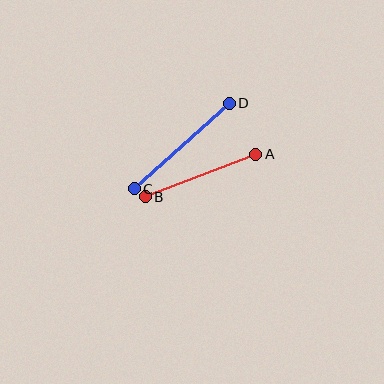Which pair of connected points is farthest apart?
Points C and D are farthest apart.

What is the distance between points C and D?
The distance is approximately 128 pixels.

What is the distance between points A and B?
The distance is approximately 119 pixels.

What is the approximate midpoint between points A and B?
The midpoint is at approximately (201, 175) pixels.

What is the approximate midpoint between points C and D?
The midpoint is at approximately (182, 146) pixels.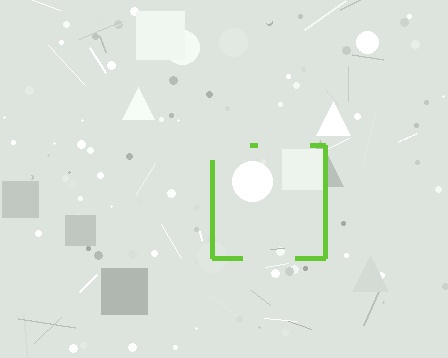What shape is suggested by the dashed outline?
The dashed outline suggests a square.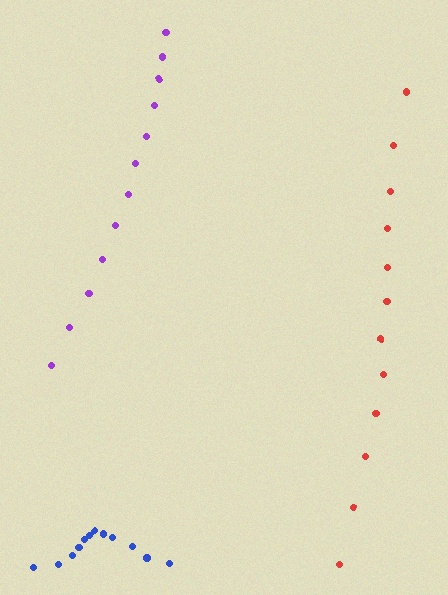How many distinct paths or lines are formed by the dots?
There are 3 distinct paths.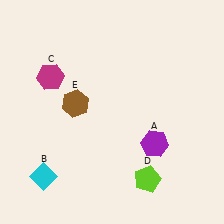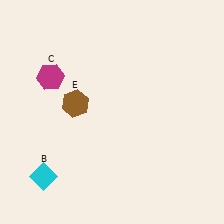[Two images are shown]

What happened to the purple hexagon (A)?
The purple hexagon (A) was removed in Image 2. It was in the bottom-right area of Image 1.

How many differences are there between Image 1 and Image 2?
There are 2 differences between the two images.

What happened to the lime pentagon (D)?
The lime pentagon (D) was removed in Image 2. It was in the bottom-right area of Image 1.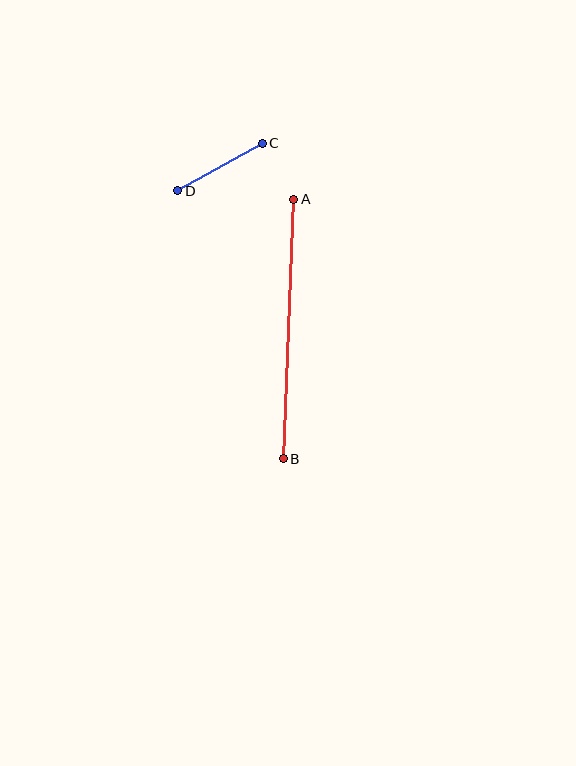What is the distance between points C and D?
The distance is approximately 97 pixels.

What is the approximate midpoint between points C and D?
The midpoint is at approximately (220, 167) pixels.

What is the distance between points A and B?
The distance is approximately 260 pixels.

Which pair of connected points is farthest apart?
Points A and B are farthest apart.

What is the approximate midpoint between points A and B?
The midpoint is at approximately (289, 329) pixels.